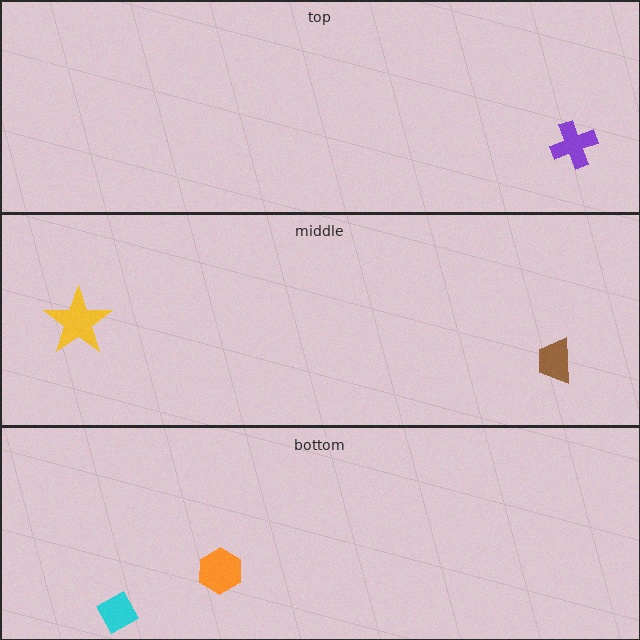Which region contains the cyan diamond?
The bottom region.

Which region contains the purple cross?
The top region.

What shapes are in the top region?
The purple cross.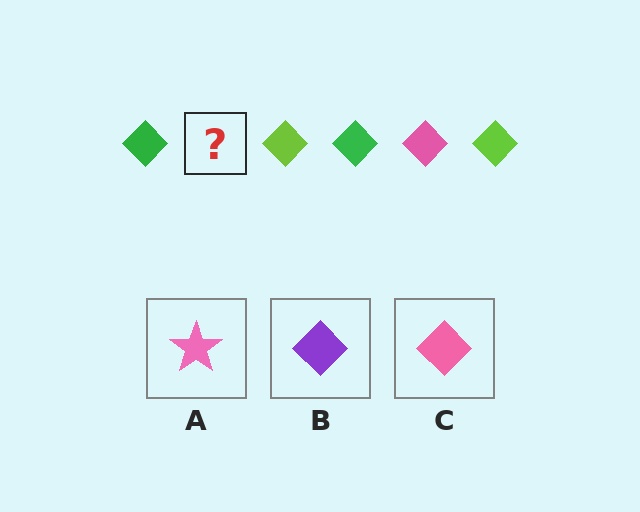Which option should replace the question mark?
Option C.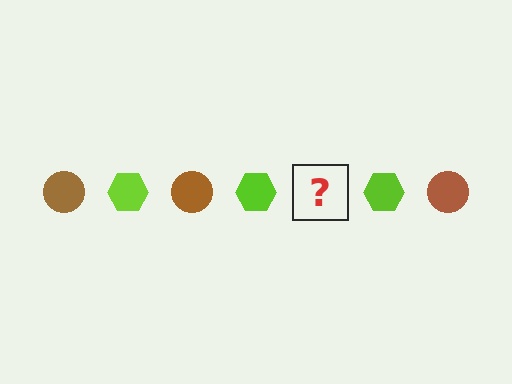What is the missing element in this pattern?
The missing element is a brown circle.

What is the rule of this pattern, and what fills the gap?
The rule is that the pattern alternates between brown circle and lime hexagon. The gap should be filled with a brown circle.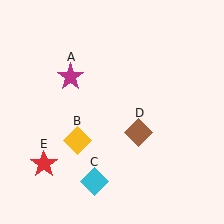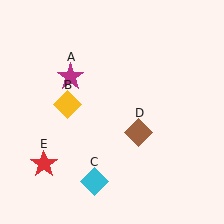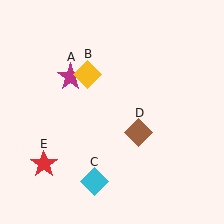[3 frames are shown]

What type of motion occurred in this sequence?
The yellow diamond (object B) rotated clockwise around the center of the scene.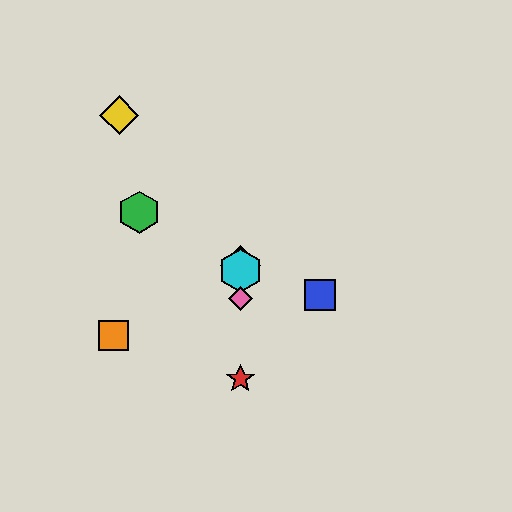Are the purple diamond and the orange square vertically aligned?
No, the purple diamond is at x≈240 and the orange square is at x≈114.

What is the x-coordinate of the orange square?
The orange square is at x≈114.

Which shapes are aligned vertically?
The red star, the purple diamond, the cyan hexagon, the pink diamond are aligned vertically.